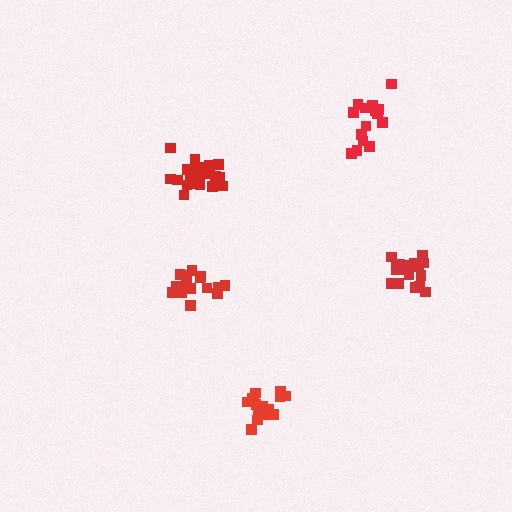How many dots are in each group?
Group 1: 16 dots, Group 2: 18 dots, Group 3: 21 dots, Group 4: 17 dots, Group 5: 16 dots (88 total).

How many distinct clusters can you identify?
There are 5 distinct clusters.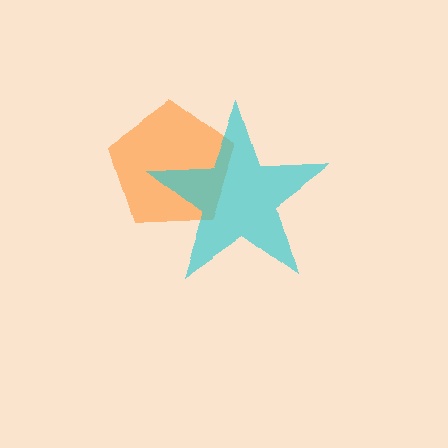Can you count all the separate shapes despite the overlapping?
Yes, there are 2 separate shapes.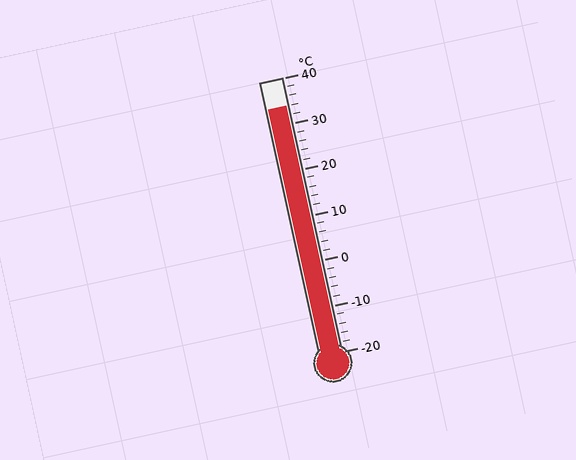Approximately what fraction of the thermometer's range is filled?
The thermometer is filled to approximately 90% of its range.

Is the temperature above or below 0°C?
The temperature is above 0°C.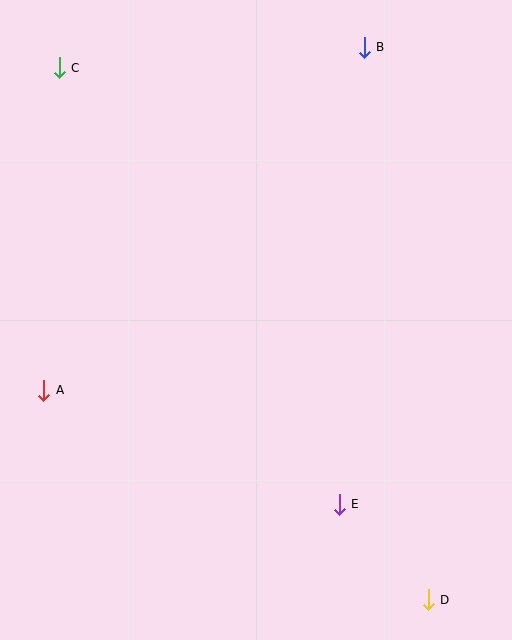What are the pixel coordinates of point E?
Point E is at (339, 504).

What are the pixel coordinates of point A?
Point A is at (44, 390).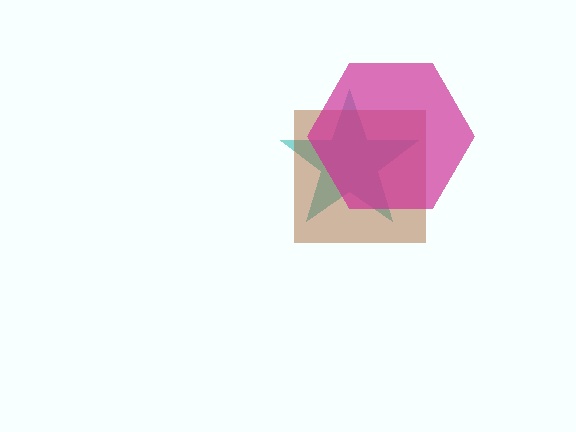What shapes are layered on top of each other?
The layered shapes are: a teal star, a brown square, a magenta hexagon.